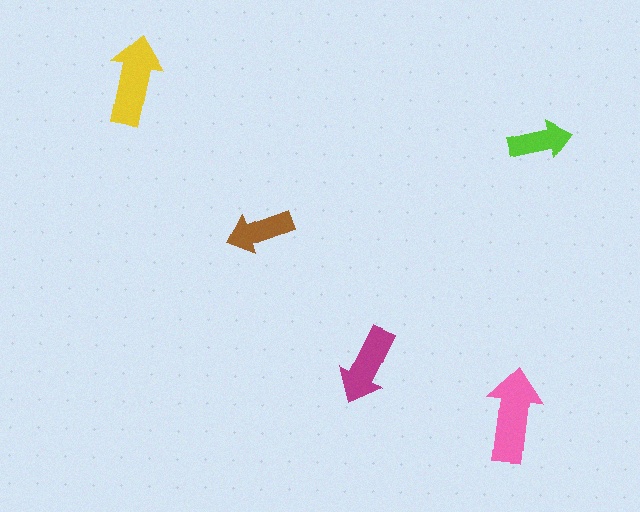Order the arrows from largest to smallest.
the pink one, the yellow one, the magenta one, the brown one, the lime one.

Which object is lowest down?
The pink arrow is bottommost.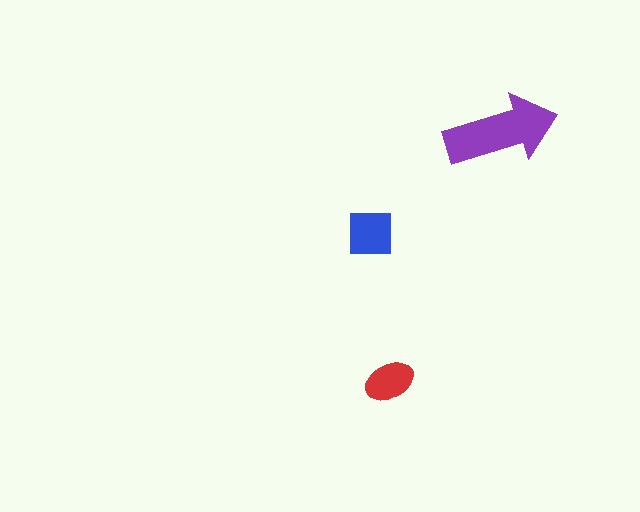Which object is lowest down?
The red ellipse is bottommost.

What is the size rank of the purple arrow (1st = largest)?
1st.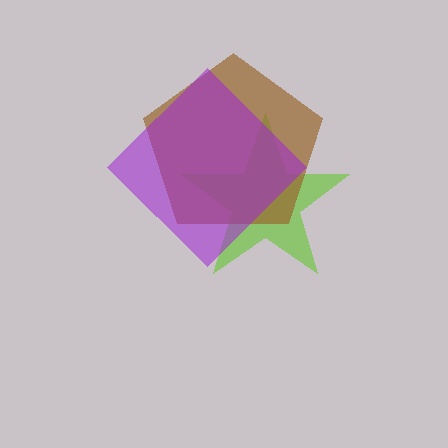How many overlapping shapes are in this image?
There are 3 overlapping shapes in the image.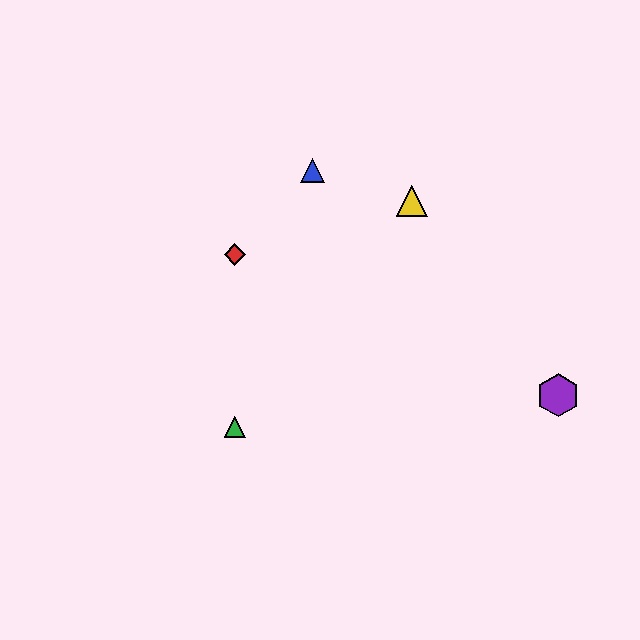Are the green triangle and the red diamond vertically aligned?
Yes, both are at x≈235.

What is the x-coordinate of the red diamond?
The red diamond is at x≈235.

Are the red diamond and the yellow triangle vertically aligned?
No, the red diamond is at x≈235 and the yellow triangle is at x≈412.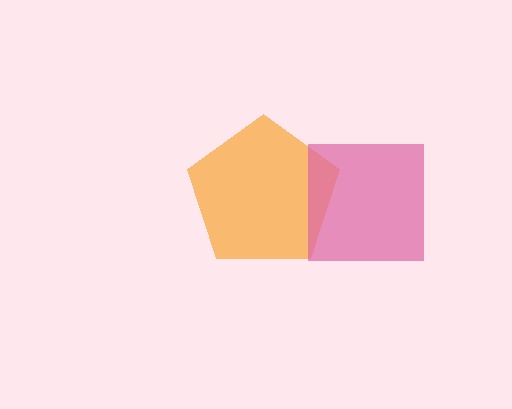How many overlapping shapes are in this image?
There are 2 overlapping shapes in the image.